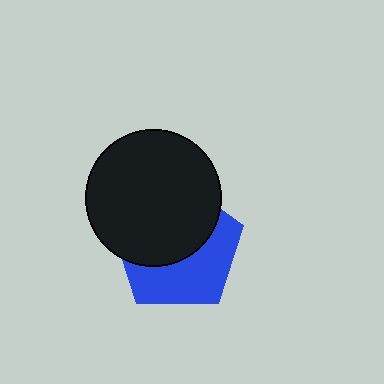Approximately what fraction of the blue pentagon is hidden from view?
Roughly 54% of the blue pentagon is hidden behind the black circle.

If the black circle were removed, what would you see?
You would see the complete blue pentagon.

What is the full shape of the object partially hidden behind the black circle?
The partially hidden object is a blue pentagon.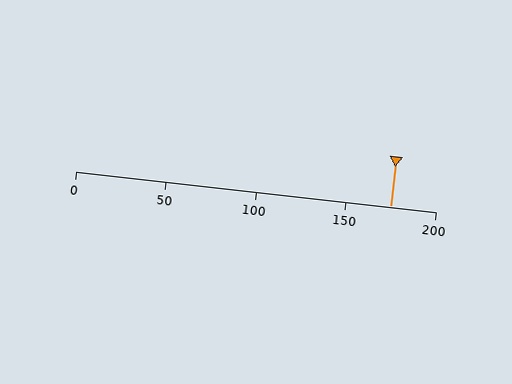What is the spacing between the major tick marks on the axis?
The major ticks are spaced 50 apart.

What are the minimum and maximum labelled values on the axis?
The axis runs from 0 to 200.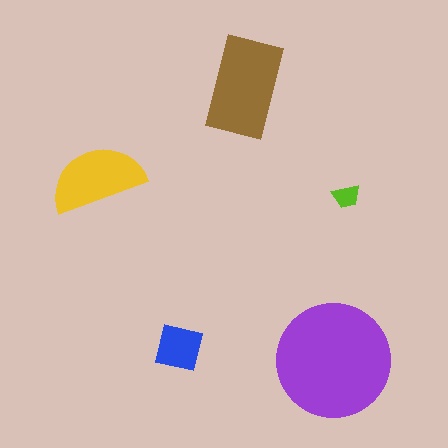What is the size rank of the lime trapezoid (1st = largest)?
5th.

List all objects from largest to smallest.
The purple circle, the brown rectangle, the yellow semicircle, the blue square, the lime trapezoid.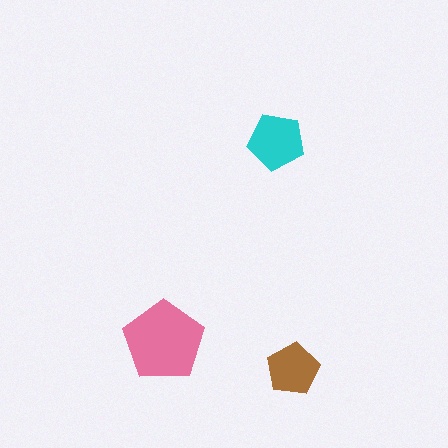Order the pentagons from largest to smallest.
the pink one, the cyan one, the brown one.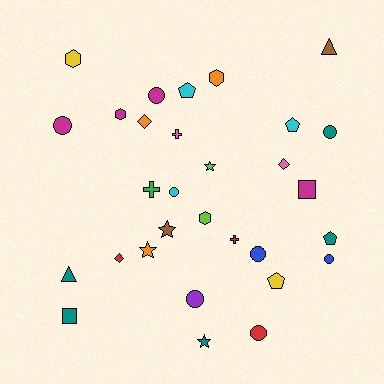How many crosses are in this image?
There are 3 crosses.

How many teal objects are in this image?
There are 5 teal objects.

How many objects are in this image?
There are 30 objects.